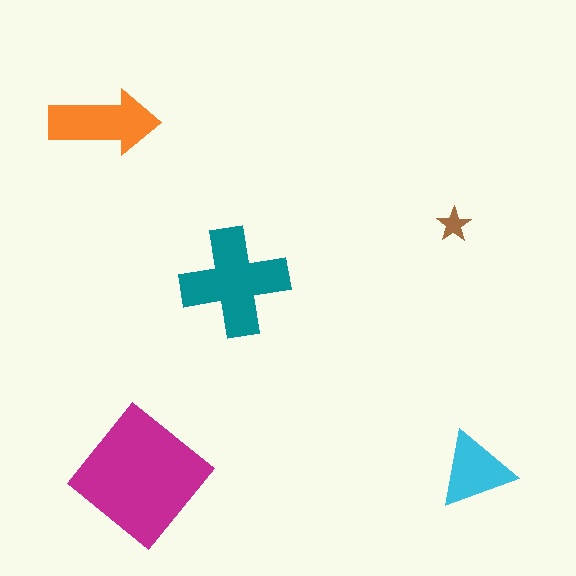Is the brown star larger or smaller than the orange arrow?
Smaller.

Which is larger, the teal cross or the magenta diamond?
The magenta diamond.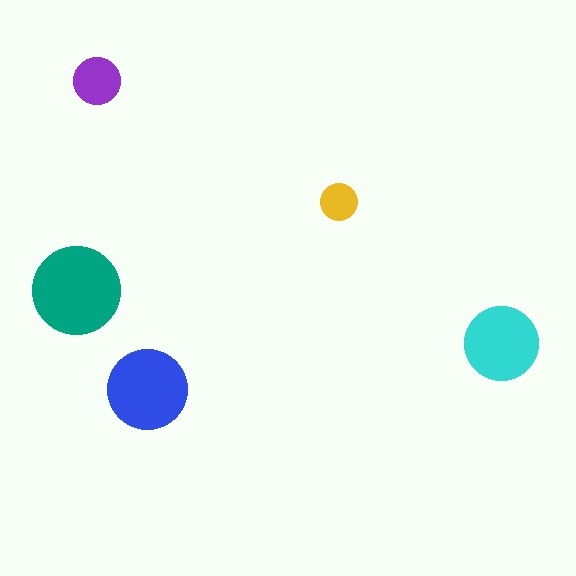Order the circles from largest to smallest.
the teal one, the blue one, the cyan one, the purple one, the yellow one.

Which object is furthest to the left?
The teal circle is leftmost.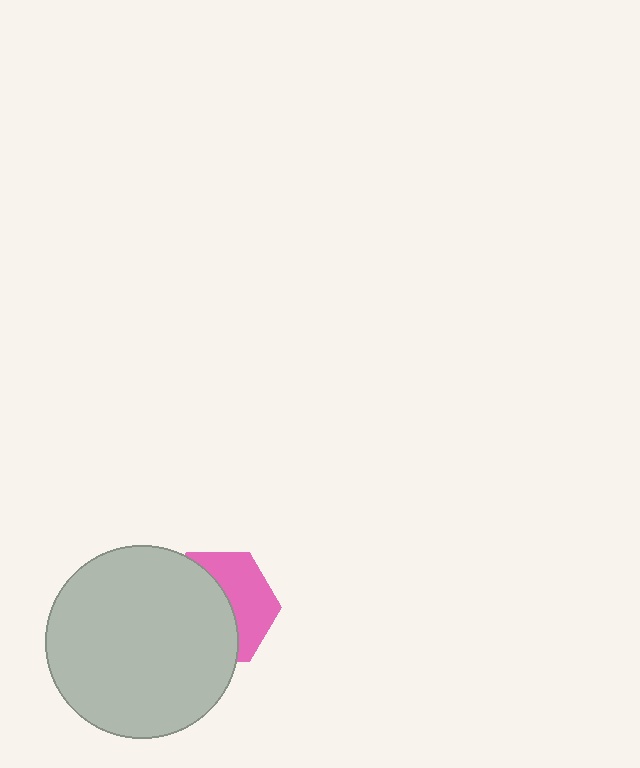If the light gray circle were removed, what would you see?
You would see the complete pink hexagon.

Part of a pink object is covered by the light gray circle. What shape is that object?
It is a hexagon.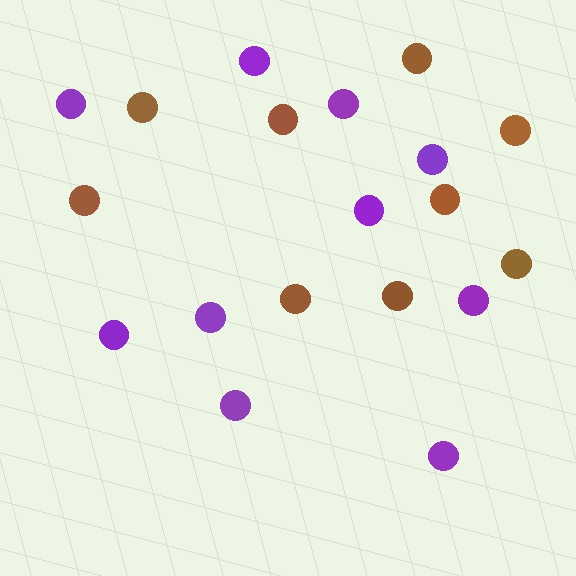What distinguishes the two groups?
There are 2 groups: one group of purple circles (10) and one group of brown circles (9).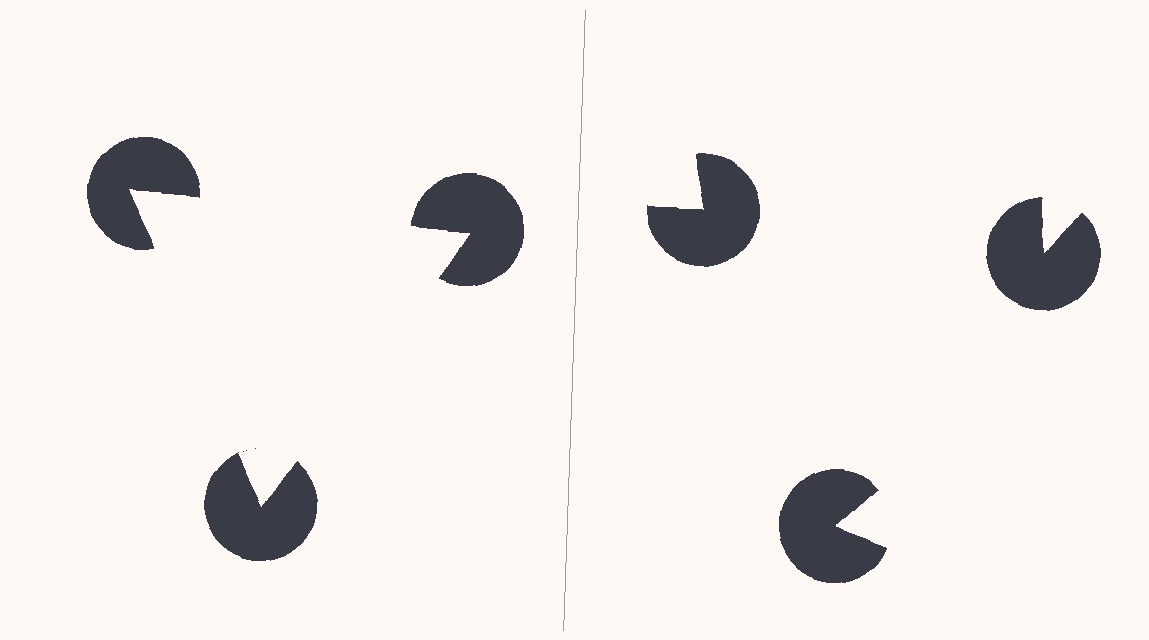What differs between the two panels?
The pac-man discs are positioned identically on both sides; only the wedge orientations differ. On the left they align to a triangle; on the right they are misaligned.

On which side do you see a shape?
An illusory triangle appears on the left side. On the right side the wedge cuts are rotated, so no coherent shape forms.